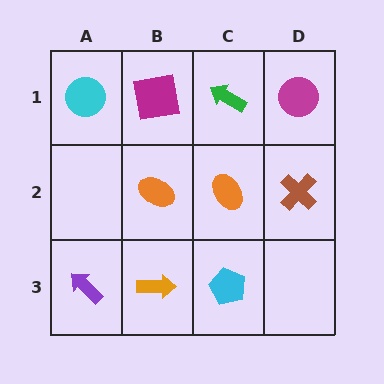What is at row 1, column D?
A magenta circle.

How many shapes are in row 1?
4 shapes.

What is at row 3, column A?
A purple arrow.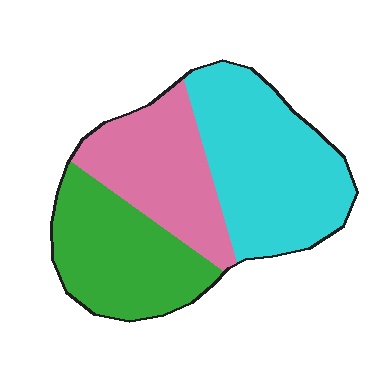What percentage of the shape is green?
Green covers around 30% of the shape.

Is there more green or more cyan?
Cyan.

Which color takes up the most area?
Cyan, at roughly 40%.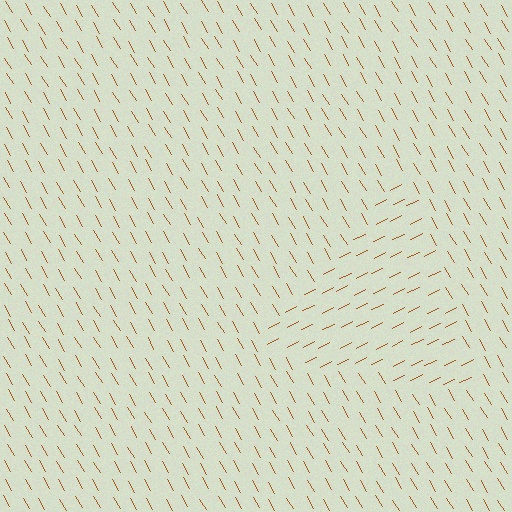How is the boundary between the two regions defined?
The boundary is defined purely by a change in line orientation (approximately 86 degrees difference). All lines are the same color and thickness.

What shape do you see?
I see a triangle.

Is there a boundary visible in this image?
Yes, there is a texture boundary formed by a change in line orientation.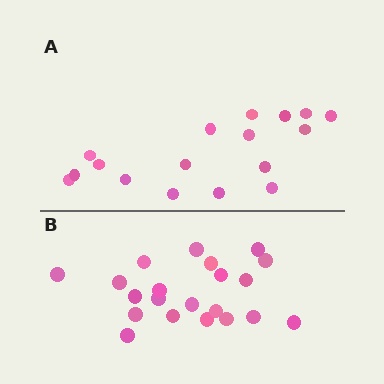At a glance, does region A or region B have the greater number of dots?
Region B (the bottom region) has more dots.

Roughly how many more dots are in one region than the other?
Region B has about 4 more dots than region A.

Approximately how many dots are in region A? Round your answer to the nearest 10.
About 20 dots. (The exact count is 17, which rounds to 20.)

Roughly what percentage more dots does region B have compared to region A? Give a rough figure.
About 25% more.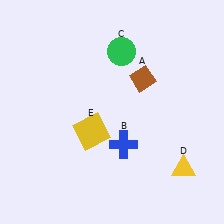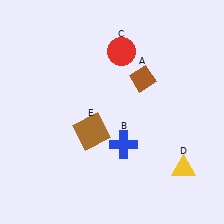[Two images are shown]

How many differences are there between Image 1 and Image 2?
There are 2 differences between the two images.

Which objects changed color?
C changed from green to red. E changed from yellow to brown.